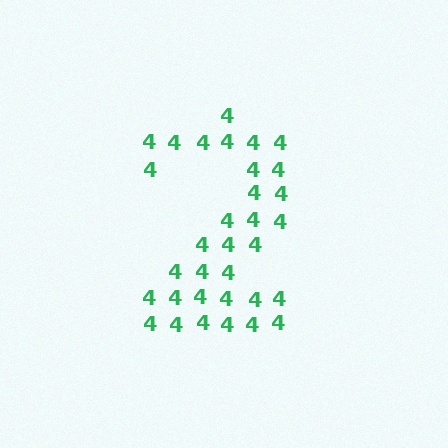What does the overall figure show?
The overall figure shows the digit 2.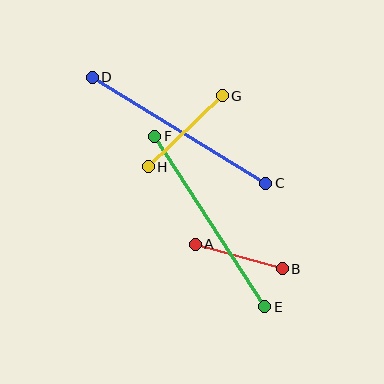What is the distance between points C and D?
The distance is approximately 204 pixels.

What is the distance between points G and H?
The distance is approximately 103 pixels.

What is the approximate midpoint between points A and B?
The midpoint is at approximately (239, 256) pixels.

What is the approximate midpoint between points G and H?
The midpoint is at approximately (185, 131) pixels.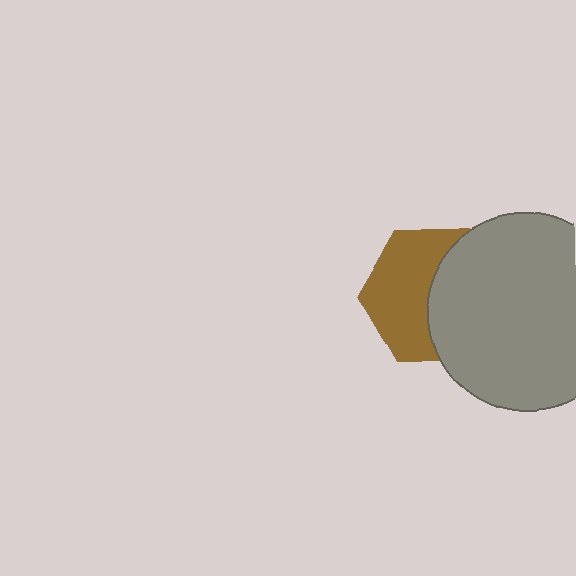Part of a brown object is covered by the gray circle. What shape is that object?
It is a hexagon.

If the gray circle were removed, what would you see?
You would see the complete brown hexagon.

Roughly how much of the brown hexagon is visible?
About half of it is visible (roughly 53%).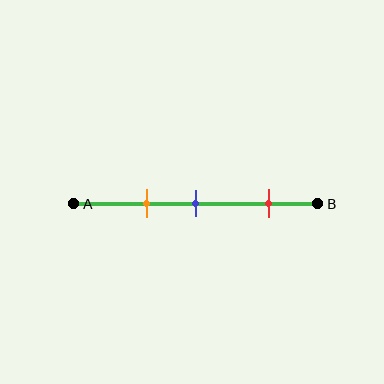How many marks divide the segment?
There are 3 marks dividing the segment.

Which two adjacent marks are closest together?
The orange and blue marks are the closest adjacent pair.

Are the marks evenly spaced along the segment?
No, the marks are not evenly spaced.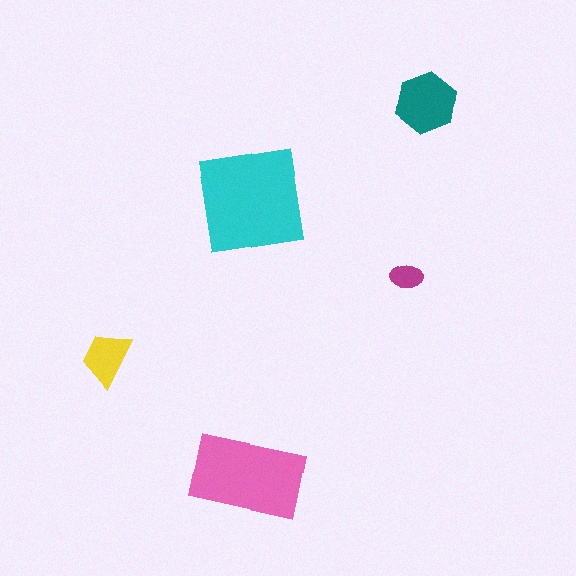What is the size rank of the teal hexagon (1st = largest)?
3rd.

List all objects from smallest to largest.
The magenta ellipse, the yellow trapezoid, the teal hexagon, the pink rectangle, the cyan square.